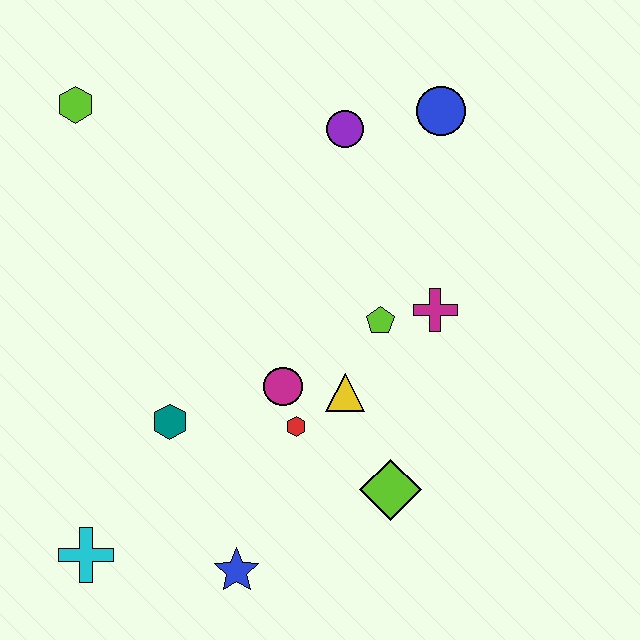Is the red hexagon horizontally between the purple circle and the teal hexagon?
Yes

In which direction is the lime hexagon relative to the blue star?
The lime hexagon is above the blue star.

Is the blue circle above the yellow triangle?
Yes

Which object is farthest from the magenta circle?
The lime hexagon is farthest from the magenta circle.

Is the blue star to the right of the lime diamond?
No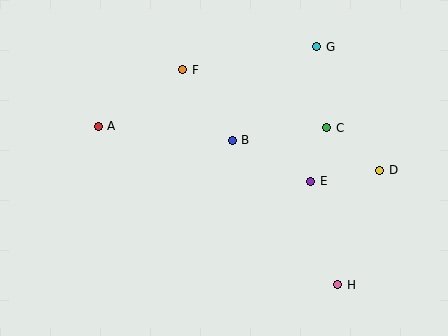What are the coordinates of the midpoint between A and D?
The midpoint between A and D is at (239, 148).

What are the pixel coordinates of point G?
Point G is at (317, 47).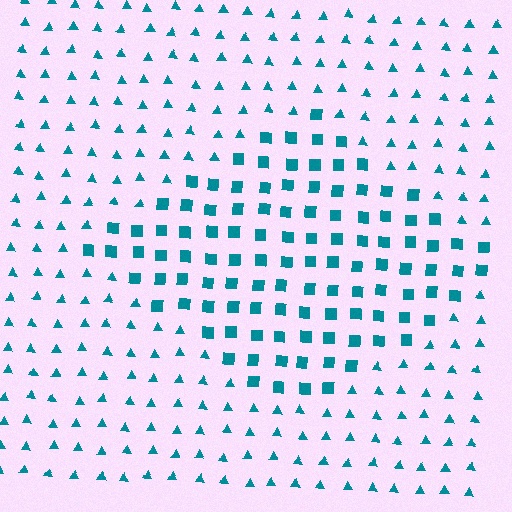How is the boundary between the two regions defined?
The boundary is defined by a change in element shape: squares inside vs. triangles outside. All elements share the same color and spacing.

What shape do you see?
I see a diamond.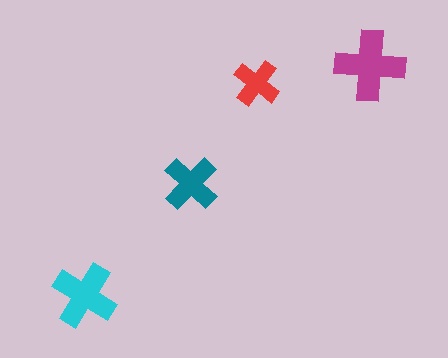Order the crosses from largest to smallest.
the magenta one, the cyan one, the teal one, the red one.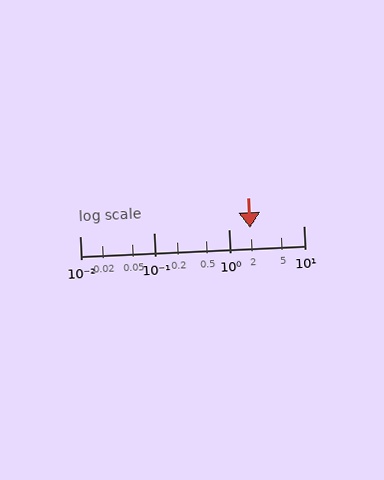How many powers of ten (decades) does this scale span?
The scale spans 3 decades, from 0.01 to 10.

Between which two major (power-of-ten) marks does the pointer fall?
The pointer is between 1 and 10.